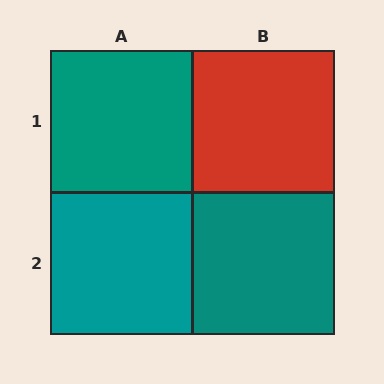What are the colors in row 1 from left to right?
Teal, red.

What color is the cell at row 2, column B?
Teal.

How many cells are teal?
3 cells are teal.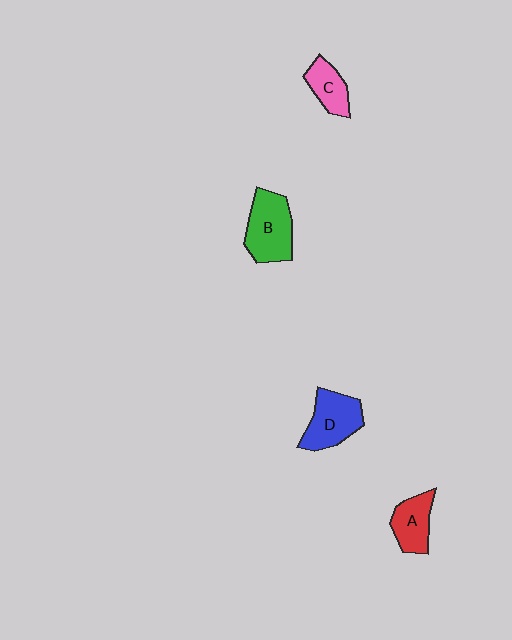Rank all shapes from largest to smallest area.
From largest to smallest: B (green), D (blue), A (red), C (pink).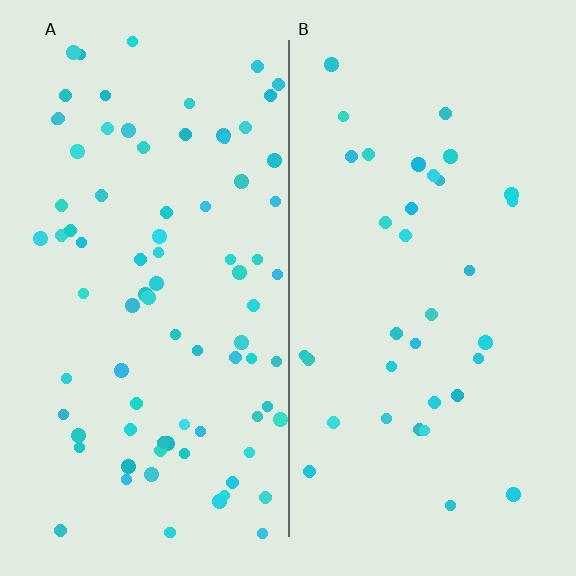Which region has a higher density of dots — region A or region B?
A (the left).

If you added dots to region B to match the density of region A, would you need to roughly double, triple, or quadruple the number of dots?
Approximately double.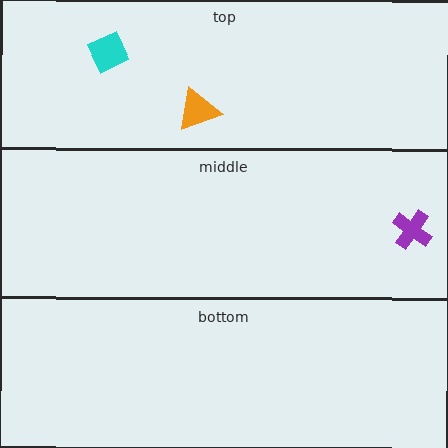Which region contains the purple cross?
The middle region.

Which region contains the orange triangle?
The top region.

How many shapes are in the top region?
2.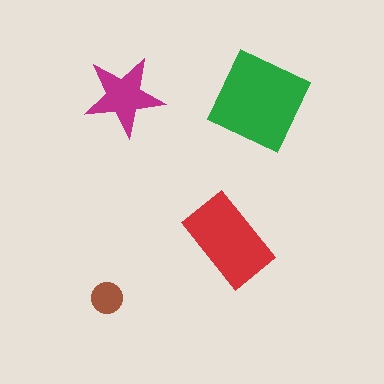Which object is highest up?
The magenta star is topmost.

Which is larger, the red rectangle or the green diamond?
The green diamond.